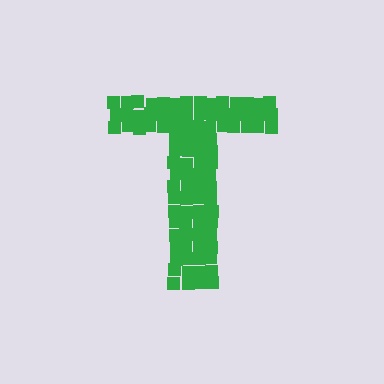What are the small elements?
The small elements are squares.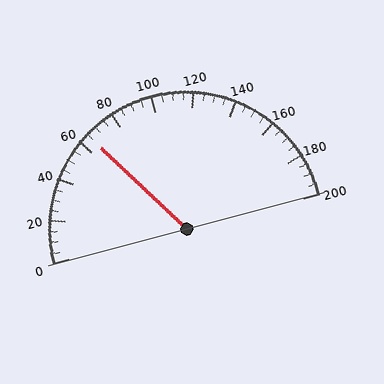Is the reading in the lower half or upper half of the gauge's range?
The reading is in the lower half of the range (0 to 200).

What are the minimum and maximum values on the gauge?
The gauge ranges from 0 to 200.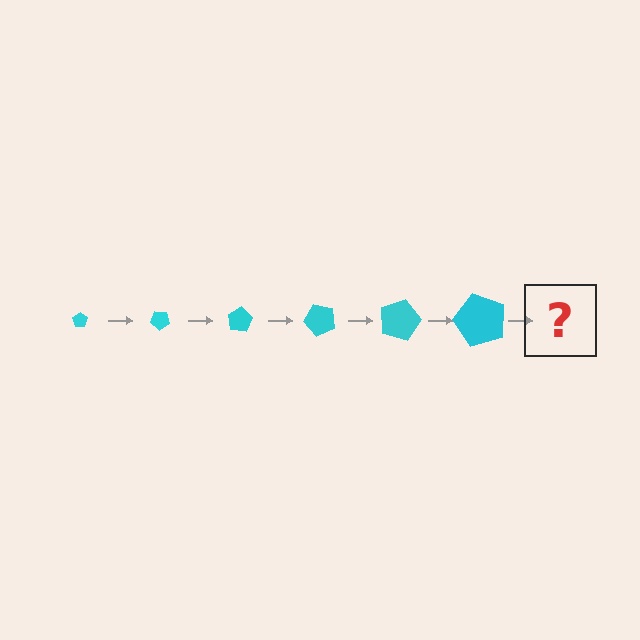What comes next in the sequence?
The next element should be a pentagon, larger than the previous one and rotated 240 degrees from the start.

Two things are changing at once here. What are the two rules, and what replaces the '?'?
The two rules are that the pentagon grows larger each step and it rotates 40 degrees each step. The '?' should be a pentagon, larger than the previous one and rotated 240 degrees from the start.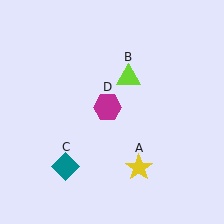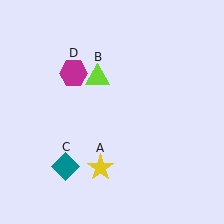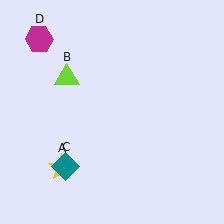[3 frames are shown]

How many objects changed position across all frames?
3 objects changed position: yellow star (object A), lime triangle (object B), magenta hexagon (object D).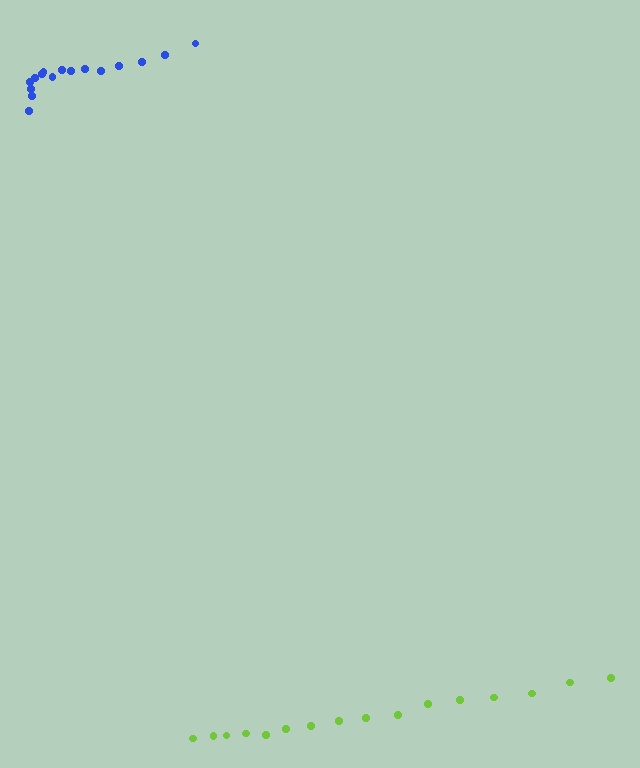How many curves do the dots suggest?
There are 2 distinct paths.